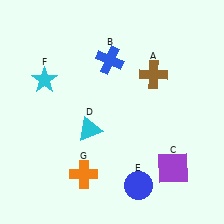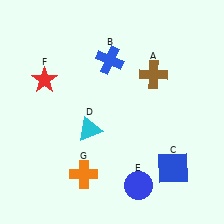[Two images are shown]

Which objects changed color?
C changed from purple to blue. F changed from cyan to red.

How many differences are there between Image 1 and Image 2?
There are 2 differences between the two images.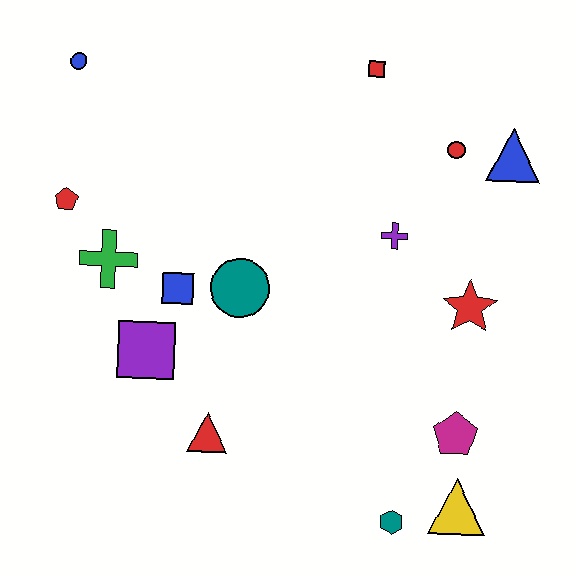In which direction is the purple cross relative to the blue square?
The purple cross is to the right of the blue square.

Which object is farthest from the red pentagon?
The yellow triangle is farthest from the red pentagon.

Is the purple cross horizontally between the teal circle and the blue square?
No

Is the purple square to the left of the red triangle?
Yes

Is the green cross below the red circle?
Yes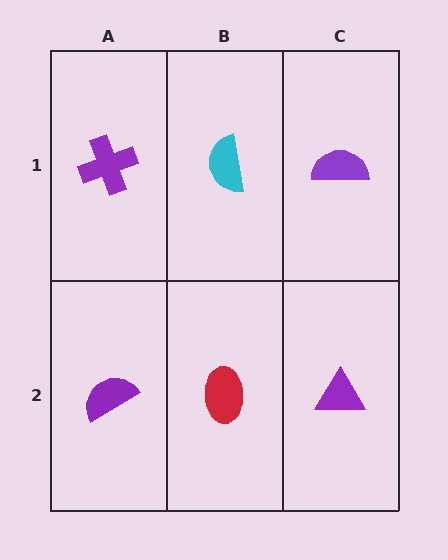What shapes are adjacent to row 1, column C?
A purple triangle (row 2, column C), a cyan semicircle (row 1, column B).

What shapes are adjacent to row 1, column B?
A red ellipse (row 2, column B), a purple cross (row 1, column A), a purple semicircle (row 1, column C).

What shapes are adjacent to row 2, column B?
A cyan semicircle (row 1, column B), a purple semicircle (row 2, column A), a purple triangle (row 2, column C).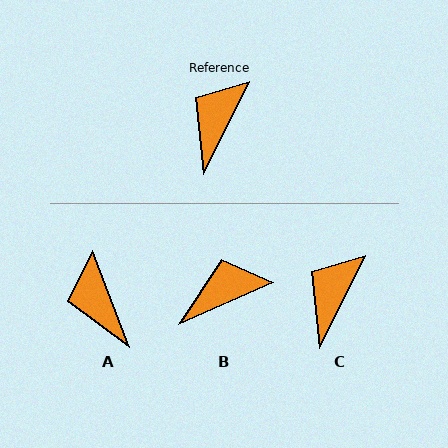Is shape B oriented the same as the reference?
No, it is off by about 40 degrees.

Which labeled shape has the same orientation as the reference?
C.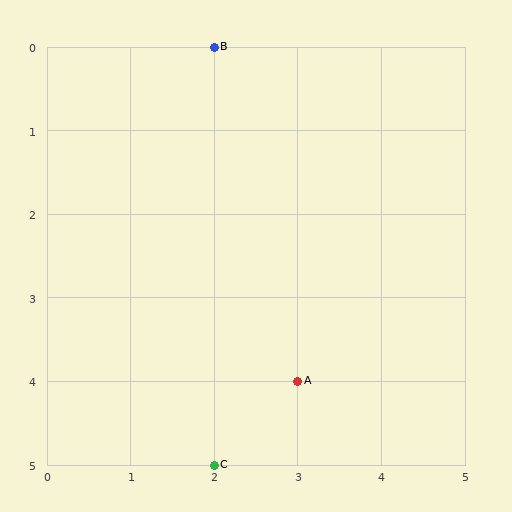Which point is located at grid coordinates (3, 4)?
Point A is at (3, 4).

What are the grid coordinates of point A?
Point A is at grid coordinates (3, 4).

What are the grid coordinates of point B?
Point B is at grid coordinates (2, 0).